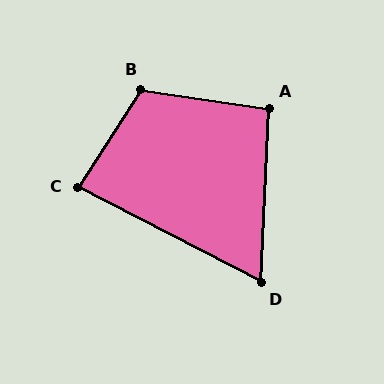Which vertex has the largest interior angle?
B, at approximately 115 degrees.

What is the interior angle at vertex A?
Approximately 96 degrees (obtuse).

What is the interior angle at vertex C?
Approximately 84 degrees (acute).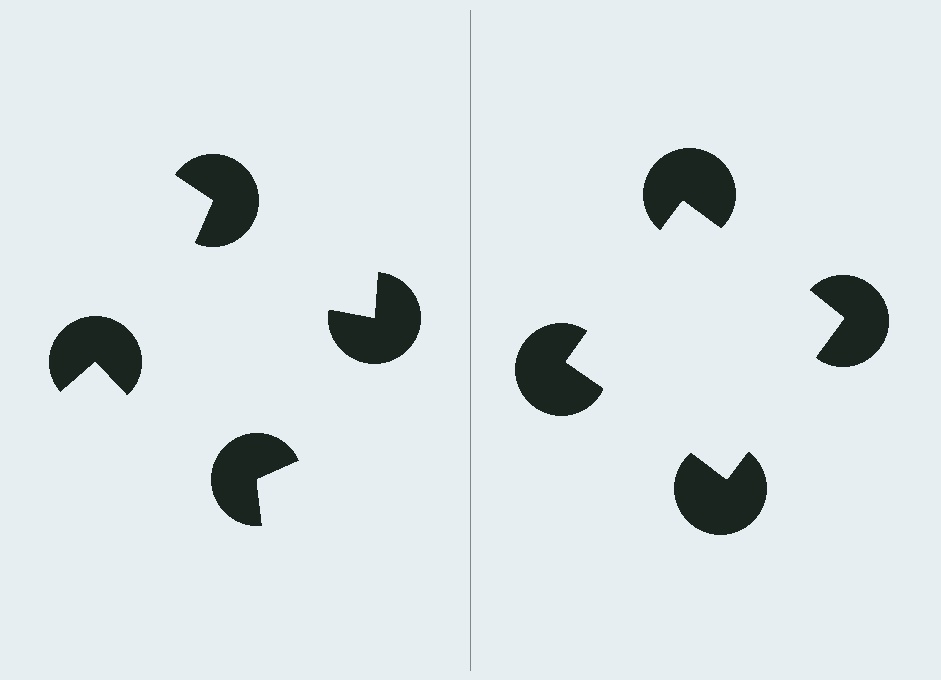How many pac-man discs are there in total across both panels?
8 — 4 on each side.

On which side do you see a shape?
An illusory square appears on the right side. On the left side the wedge cuts are rotated, so no coherent shape forms.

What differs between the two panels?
The pac-man discs are positioned identically on both sides; only the wedge orientations differ. On the right they align to a square; on the left they are misaligned.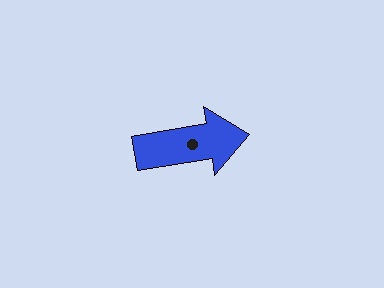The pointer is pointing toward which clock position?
Roughly 3 o'clock.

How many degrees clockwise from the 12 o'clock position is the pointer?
Approximately 81 degrees.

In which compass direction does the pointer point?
East.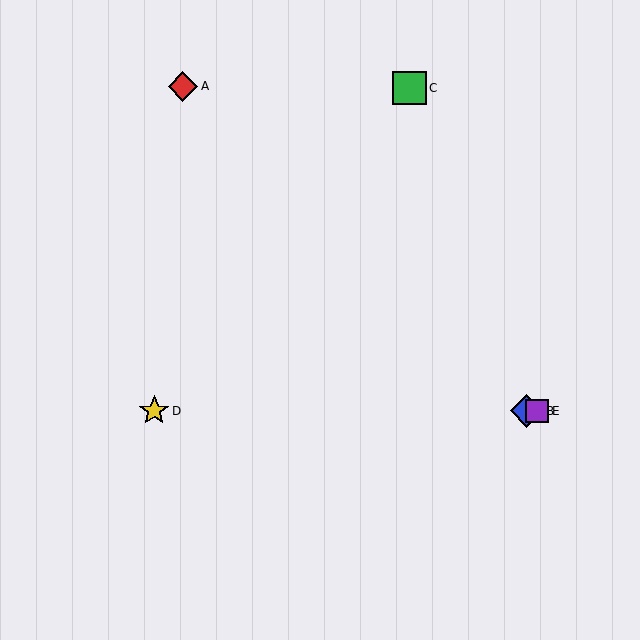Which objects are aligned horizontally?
Objects B, D, E are aligned horizontally.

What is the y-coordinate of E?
Object E is at y≈411.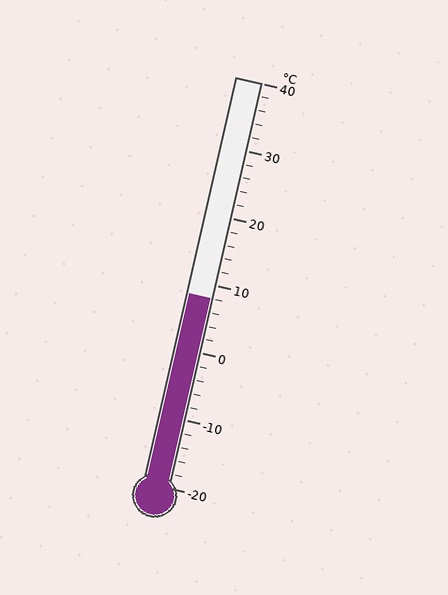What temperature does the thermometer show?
The thermometer shows approximately 8°C.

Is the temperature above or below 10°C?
The temperature is below 10°C.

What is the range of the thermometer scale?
The thermometer scale ranges from -20°C to 40°C.